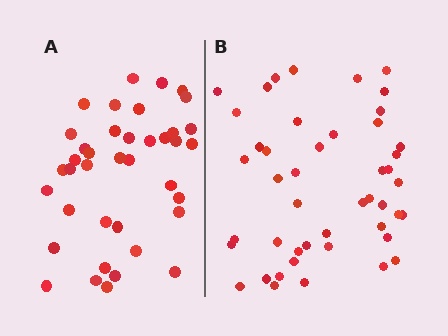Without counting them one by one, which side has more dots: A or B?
Region B (the right region) has more dots.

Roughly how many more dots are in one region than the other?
Region B has roughly 8 or so more dots than region A.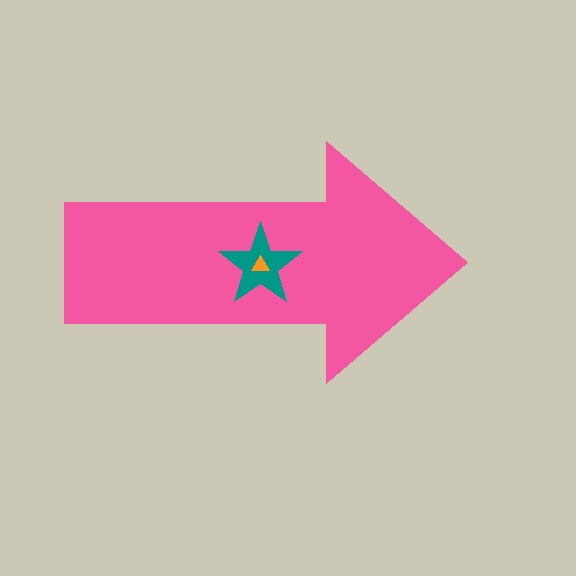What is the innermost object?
The orange triangle.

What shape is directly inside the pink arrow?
The teal star.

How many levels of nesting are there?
3.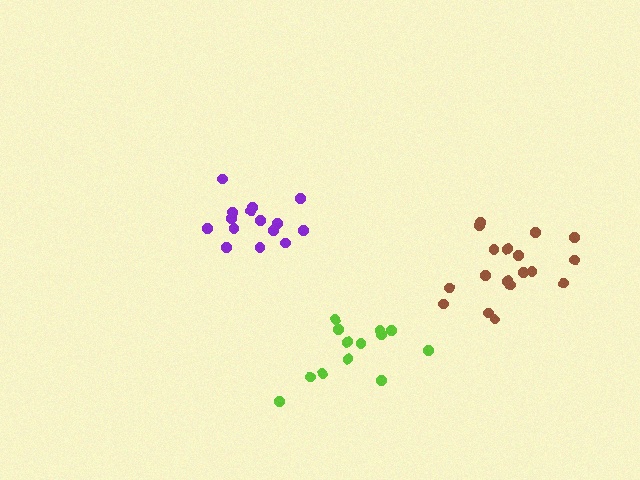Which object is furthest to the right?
The brown cluster is rightmost.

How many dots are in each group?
Group 1: 18 dots, Group 2: 15 dots, Group 3: 13 dots (46 total).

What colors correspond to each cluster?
The clusters are colored: brown, purple, lime.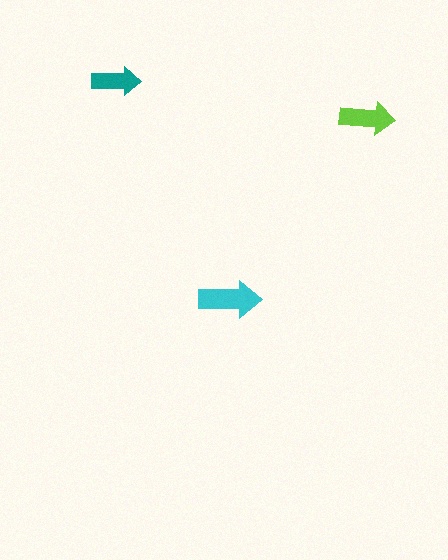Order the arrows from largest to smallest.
the cyan one, the lime one, the teal one.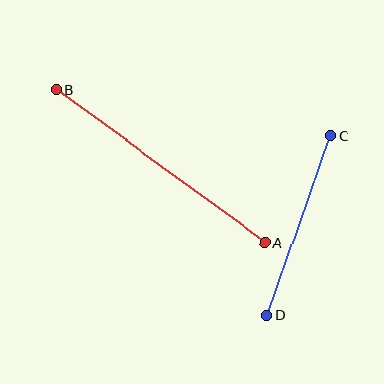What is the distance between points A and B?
The distance is approximately 259 pixels.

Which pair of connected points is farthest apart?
Points A and B are farthest apart.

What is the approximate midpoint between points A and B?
The midpoint is at approximately (161, 166) pixels.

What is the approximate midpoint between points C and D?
The midpoint is at approximately (298, 225) pixels.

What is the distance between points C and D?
The distance is approximately 190 pixels.